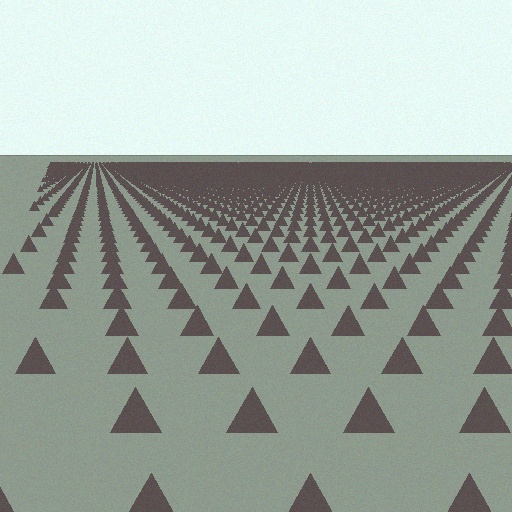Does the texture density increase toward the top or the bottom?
Density increases toward the top.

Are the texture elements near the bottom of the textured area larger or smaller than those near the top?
Larger. Near the bottom, elements are closer to the viewer and appear at a bigger on-screen size.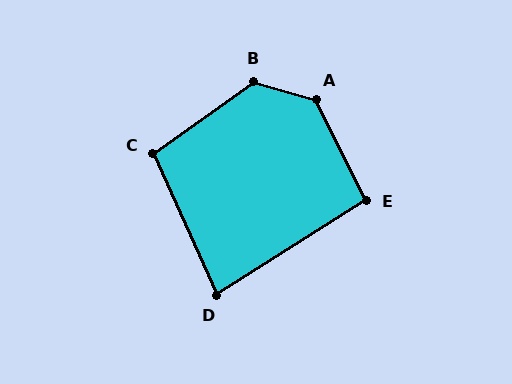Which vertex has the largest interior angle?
A, at approximately 132 degrees.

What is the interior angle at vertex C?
Approximately 101 degrees (obtuse).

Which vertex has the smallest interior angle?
D, at approximately 82 degrees.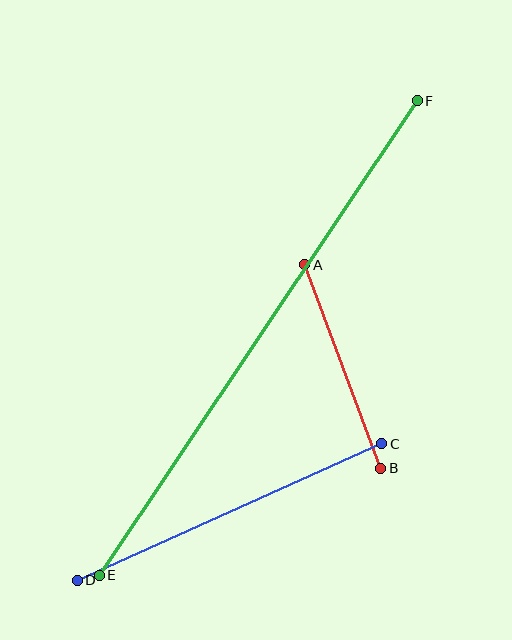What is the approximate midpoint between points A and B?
The midpoint is at approximately (343, 366) pixels.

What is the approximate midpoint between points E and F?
The midpoint is at approximately (258, 338) pixels.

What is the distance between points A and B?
The distance is approximately 217 pixels.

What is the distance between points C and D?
The distance is approximately 334 pixels.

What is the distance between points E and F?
The distance is approximately 571 pixels.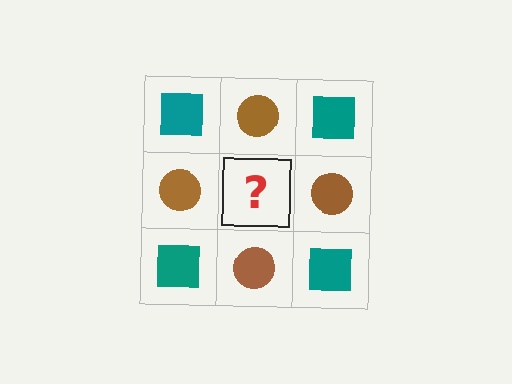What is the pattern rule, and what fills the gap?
The rule is that it alternates teal square and brown circle in a checkerboard pattern. The gap should be filled with a teal square.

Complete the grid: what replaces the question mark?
The question mark should be replaced with a teal square.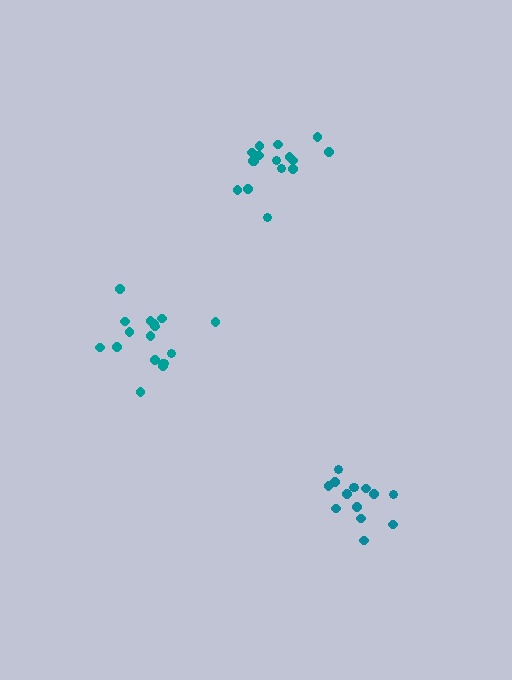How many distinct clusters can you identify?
There are 3 distinct clusters.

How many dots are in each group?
Group 1: 17 dots, Group 2: 16 dots, Group 3: 14 dots (47 total).